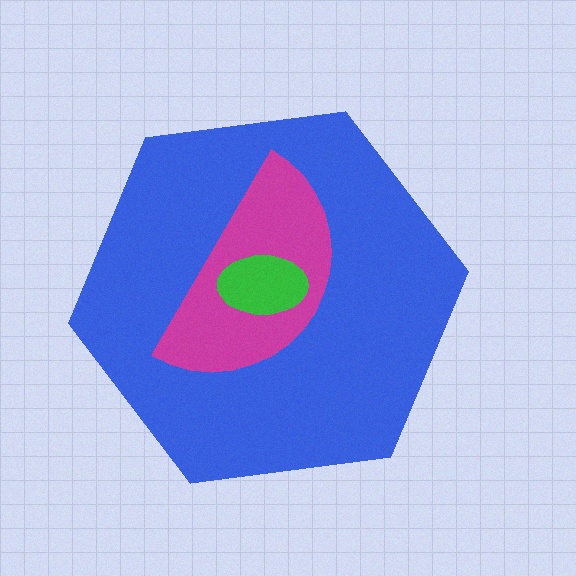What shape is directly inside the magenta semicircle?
The green ellipse.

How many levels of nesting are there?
3.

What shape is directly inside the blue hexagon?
The magenta semicircle.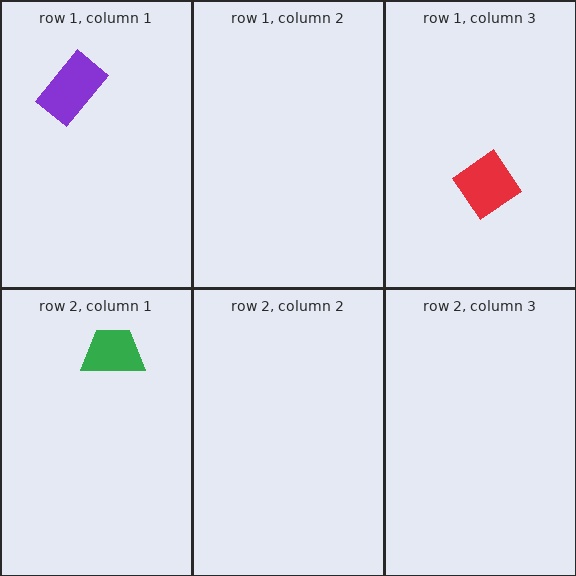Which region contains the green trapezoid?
The row 2, column 1 region.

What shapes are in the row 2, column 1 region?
The green trapezoid.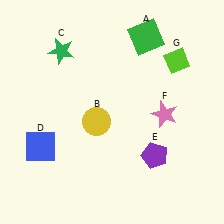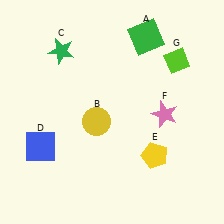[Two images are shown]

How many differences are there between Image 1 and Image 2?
There is 1 difference between the two images.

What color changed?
The pentagon (E) changed from purple in Image 1 to yellow in Image 2.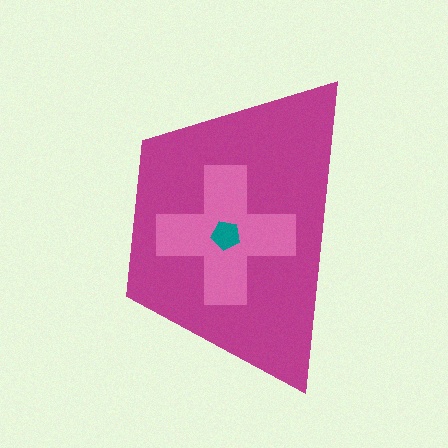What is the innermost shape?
The teal pentagon.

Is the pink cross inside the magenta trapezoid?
Yes.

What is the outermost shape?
The magenta trapezoid.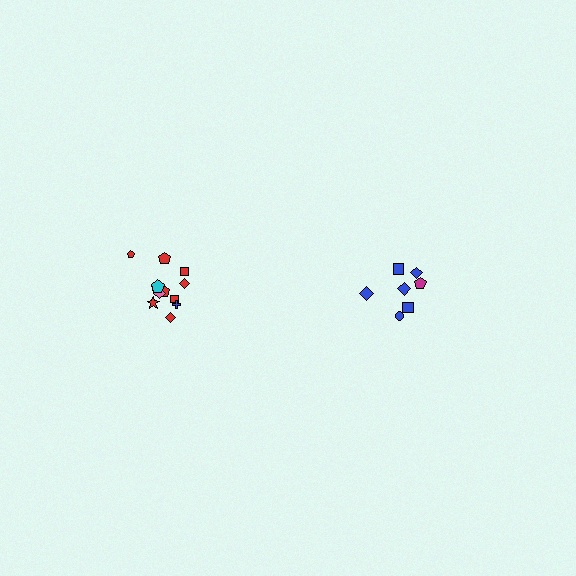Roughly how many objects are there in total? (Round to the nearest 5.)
Roughly 20 objects in total.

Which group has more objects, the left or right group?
The left group.